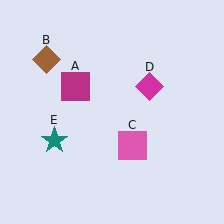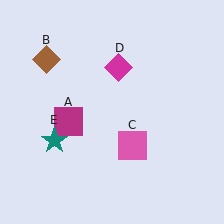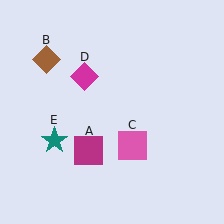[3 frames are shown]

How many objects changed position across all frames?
2 objects changed position: magenta square (object A), magenta diamond (object D).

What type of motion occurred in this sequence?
The magenta square (object A), magenta diamond (object D) rotated counterclockwise around the center of the scene.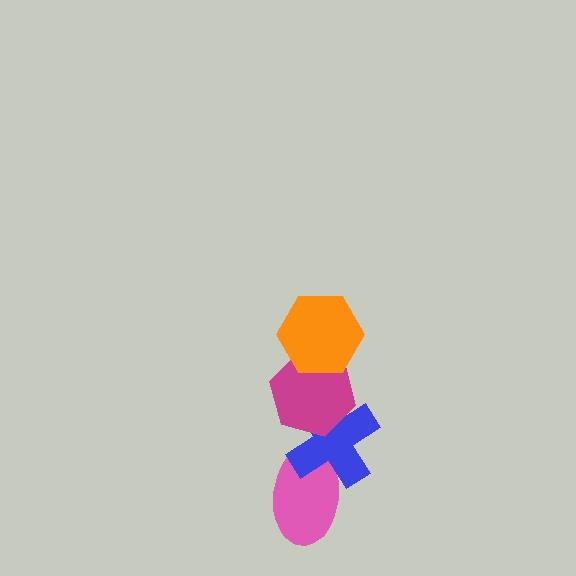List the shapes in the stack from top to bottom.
From top to bottom: the orange hexagon, the magenta hexagon, the blue cross, the pink ellipse.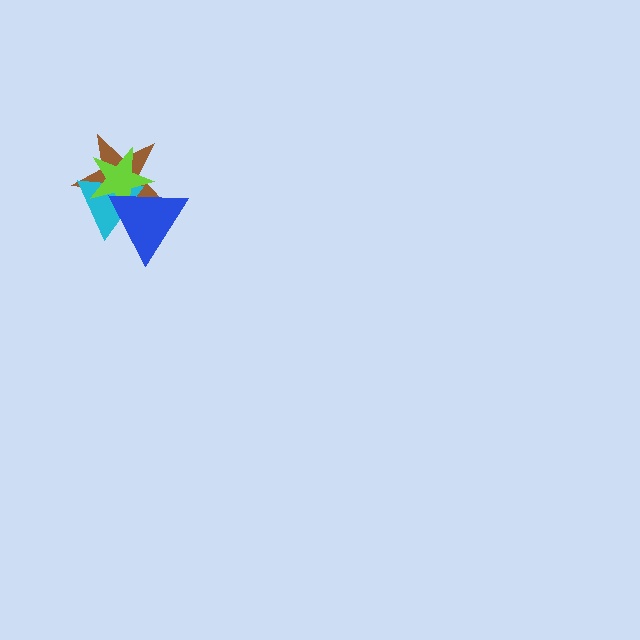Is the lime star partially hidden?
Yes, it is partially covered by another shape.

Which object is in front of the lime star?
The blue triangle is in front of the lime star.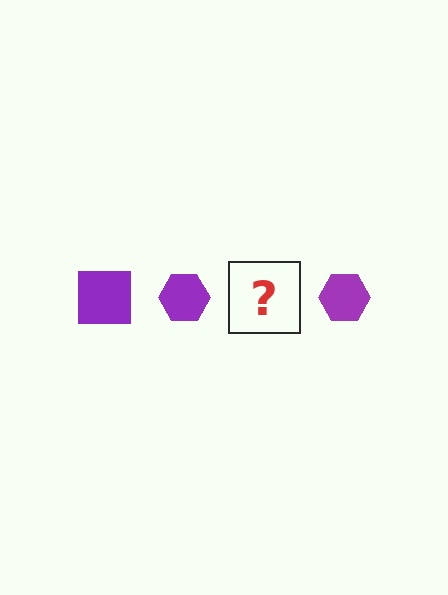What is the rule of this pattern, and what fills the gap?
The rule is that the pattern cycles through square, hexagon shapes in purple. The gap should be filled with a purple square.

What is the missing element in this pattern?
The missing element is a purple square.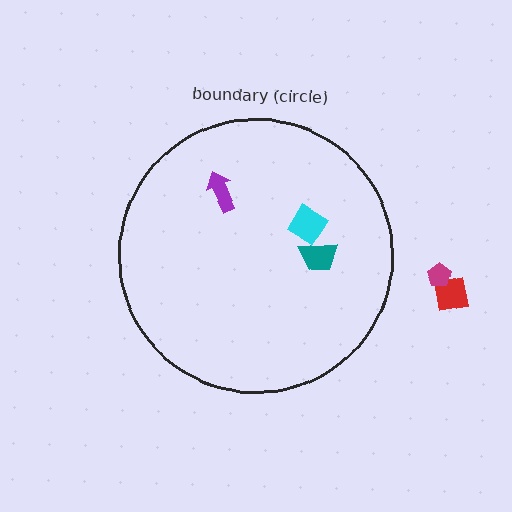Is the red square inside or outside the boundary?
Outside.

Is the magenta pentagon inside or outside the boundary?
Outside.